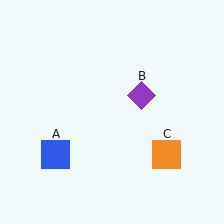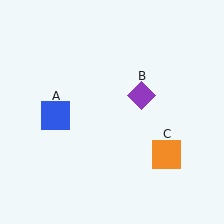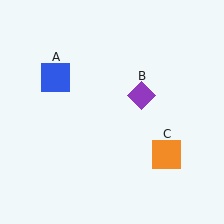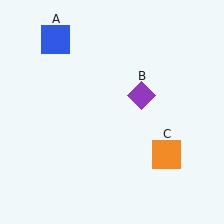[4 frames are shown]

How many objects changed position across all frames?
1 object changed position: blue square (object A).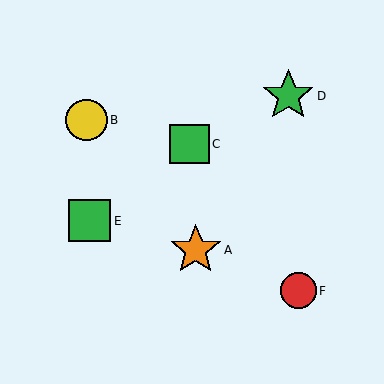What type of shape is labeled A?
Shape A is an orange star.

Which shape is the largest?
The green star (labeled D) is the largest.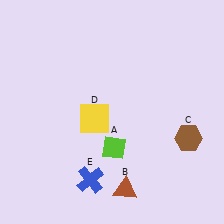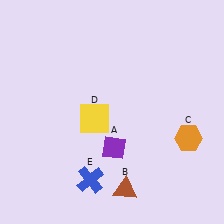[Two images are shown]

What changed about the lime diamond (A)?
In Image 1, A is lime. In Image 2, it changed to purple.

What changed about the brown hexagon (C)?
In Image 1, C is brown. In Image 2, it changed to orange.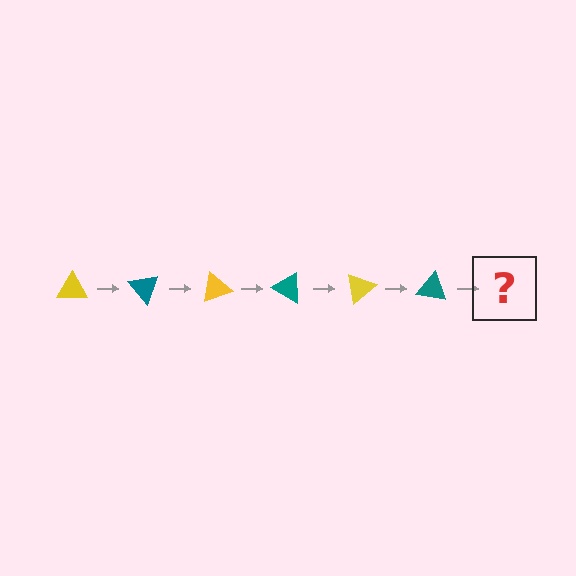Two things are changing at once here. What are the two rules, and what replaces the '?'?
The two rules are that it rotates 50 degrees each step and the color cycles through yellow and teal. The '?' should be a yellow triangle, rotated 300 degrees from the start.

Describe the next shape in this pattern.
It should be a yellow triangle, rotated 300 degrees from the start.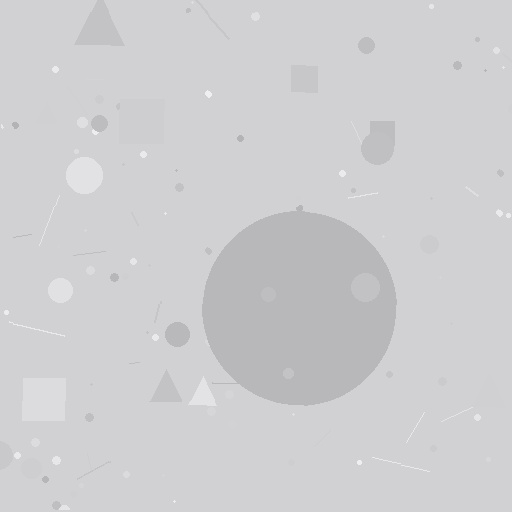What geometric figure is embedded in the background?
A circle is embedded in the background.